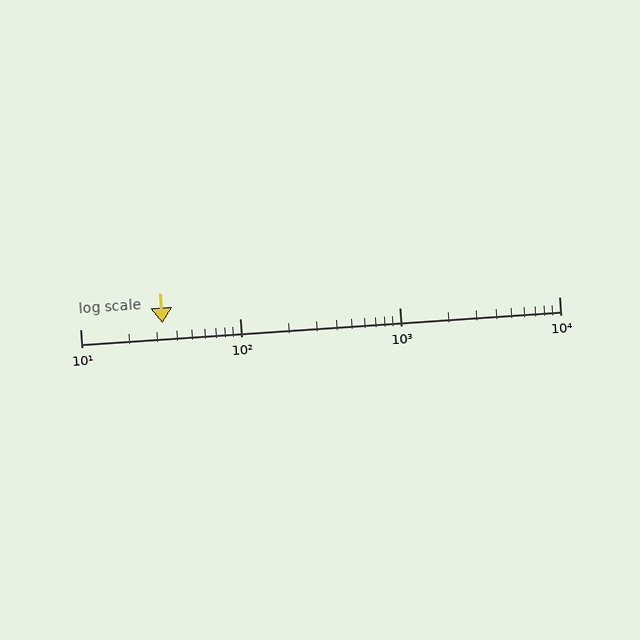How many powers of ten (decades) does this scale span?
The scale spans 3 decades, from 10 to 10000.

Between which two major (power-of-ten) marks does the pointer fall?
The pointer is between 10 and 100.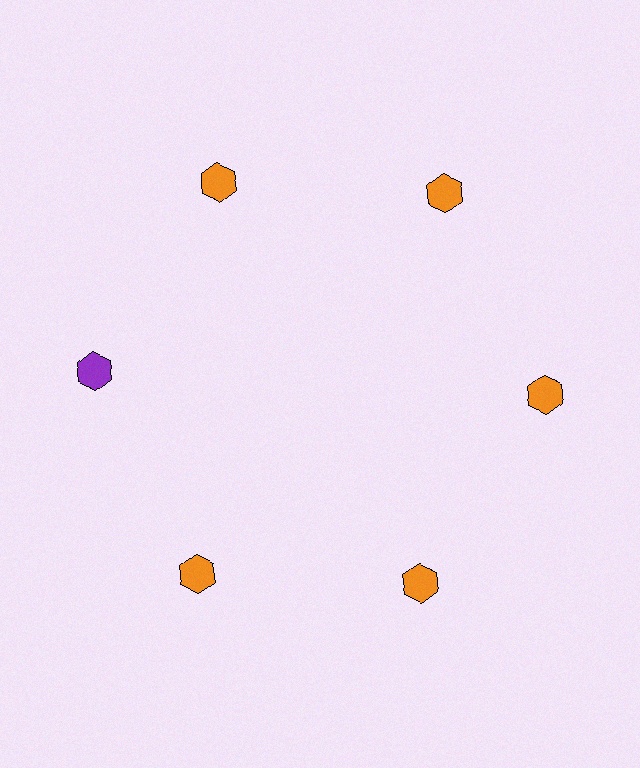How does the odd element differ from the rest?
It has a different color: purple instead of orange.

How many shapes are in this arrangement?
There are 6 shapes arranged in a ring pattern.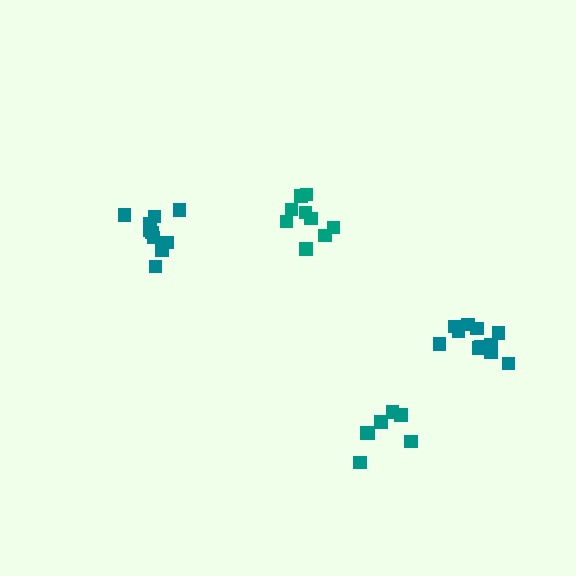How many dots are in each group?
Group 1: 10 dots, Group 2: 9 dots, Group 3: 11 dots, Group 4: 7 dots (37 total).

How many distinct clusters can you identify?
There are 4 distinct clusters.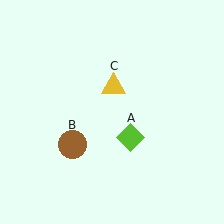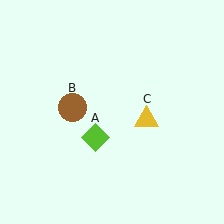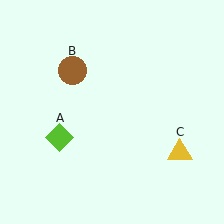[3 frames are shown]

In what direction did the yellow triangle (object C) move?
The yellow triangle (object C) moved down and to the right.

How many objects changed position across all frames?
3 objects changed position: lime diamond (object A), brown circle (object B), yellow triangle (object C).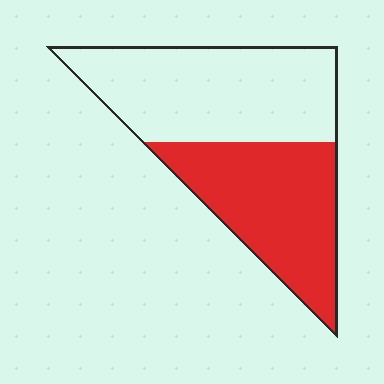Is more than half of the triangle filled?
No.